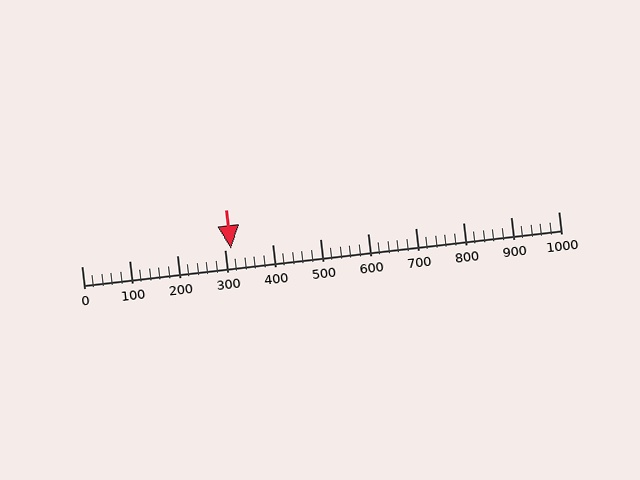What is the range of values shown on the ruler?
The ruler shows values from 0 to 1000.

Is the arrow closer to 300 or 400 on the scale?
The arrow is closer to 300.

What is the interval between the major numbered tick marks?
The major tick marks are spaced 100 units apart.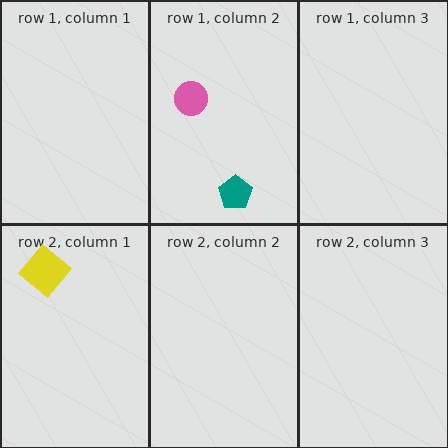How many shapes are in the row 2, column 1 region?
1.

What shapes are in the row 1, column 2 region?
The teal pentagon, the pink circle.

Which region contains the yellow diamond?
The row 2, column 1 region.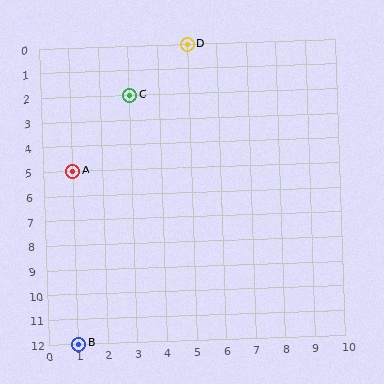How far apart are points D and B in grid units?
Points D and B are 4 columns and 12 rows apart (about 12.6 grid units diagonally).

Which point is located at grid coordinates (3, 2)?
Point C is at (3, 2).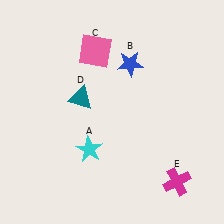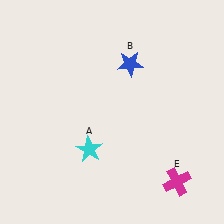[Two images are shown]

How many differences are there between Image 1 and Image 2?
There are 2 differences between the two images.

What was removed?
The pink square (C), the teal triangle (D) were removed in Image 2.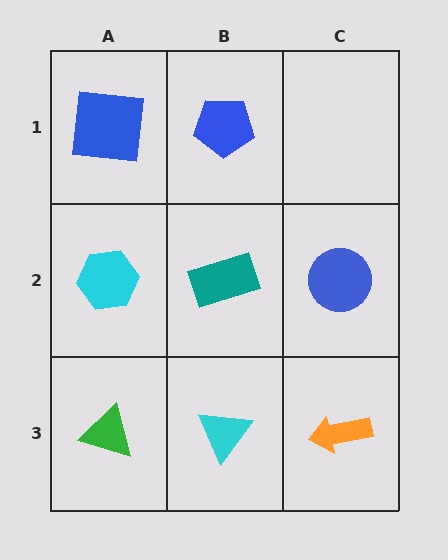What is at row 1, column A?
A blue square.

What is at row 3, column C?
An orange arrow.